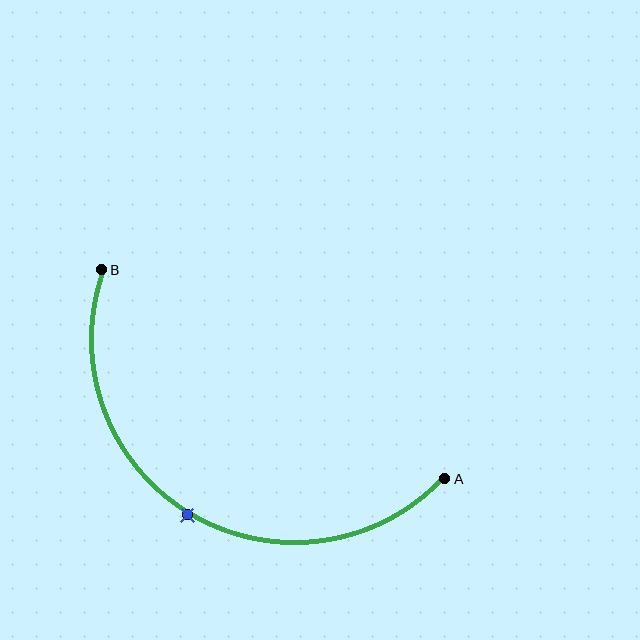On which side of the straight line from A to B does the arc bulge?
The arc bulges below the straight line connecting A and B.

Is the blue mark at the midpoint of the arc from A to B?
Yes. The blue mark lies on the arc at equal arc-length from both A and B — it is the arc midpoint.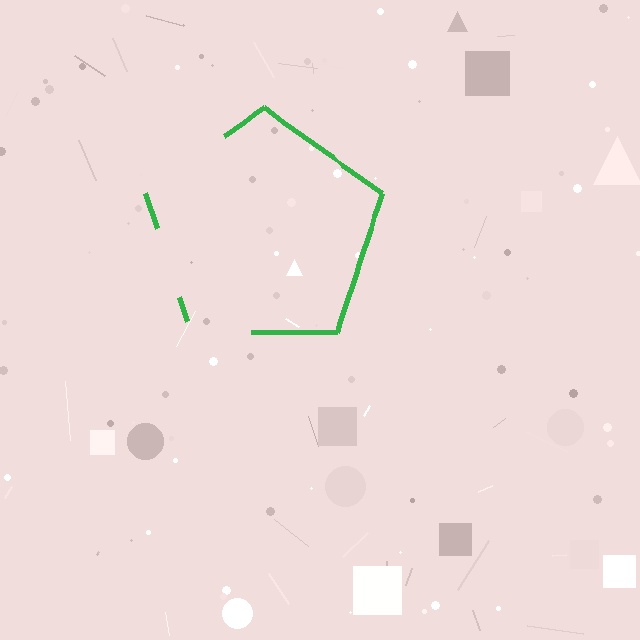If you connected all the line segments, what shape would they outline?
They would outline a pentagon.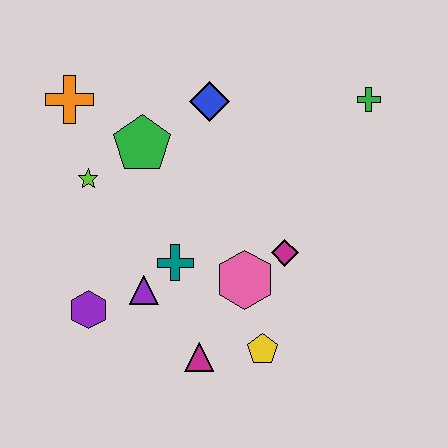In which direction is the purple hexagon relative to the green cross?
The purple hexagon is to the left of the green cross.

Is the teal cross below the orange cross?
Yes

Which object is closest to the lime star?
The green pentagon is closest to the lime star.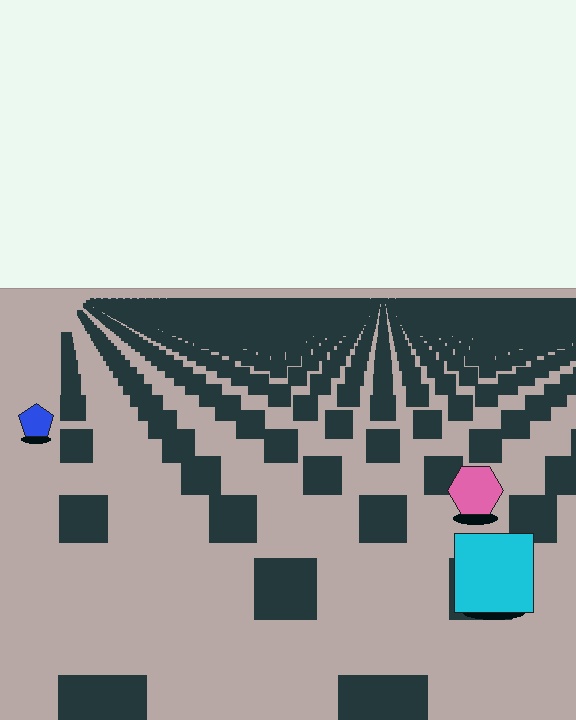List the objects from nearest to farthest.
From nearest to farthest: the cyan square, the pink hexagon, the blue pentagon.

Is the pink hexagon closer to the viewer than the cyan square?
No. The cyan square is closer — you can tell from the texture gradient: the ground texture is coarser near it.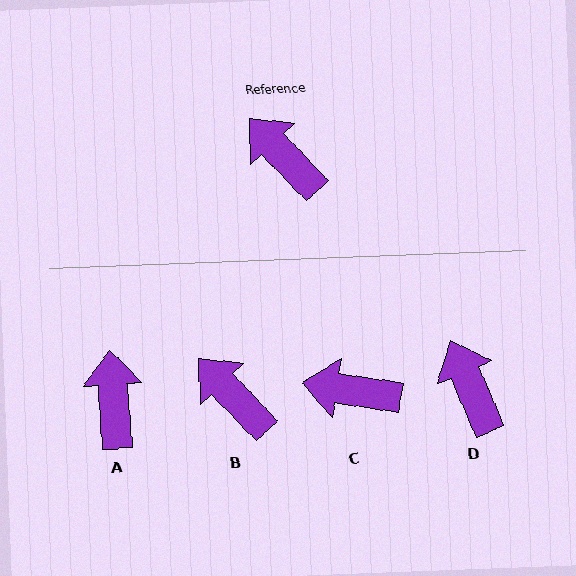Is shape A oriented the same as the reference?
No, it is off by about 39 degrees.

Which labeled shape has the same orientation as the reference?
B.